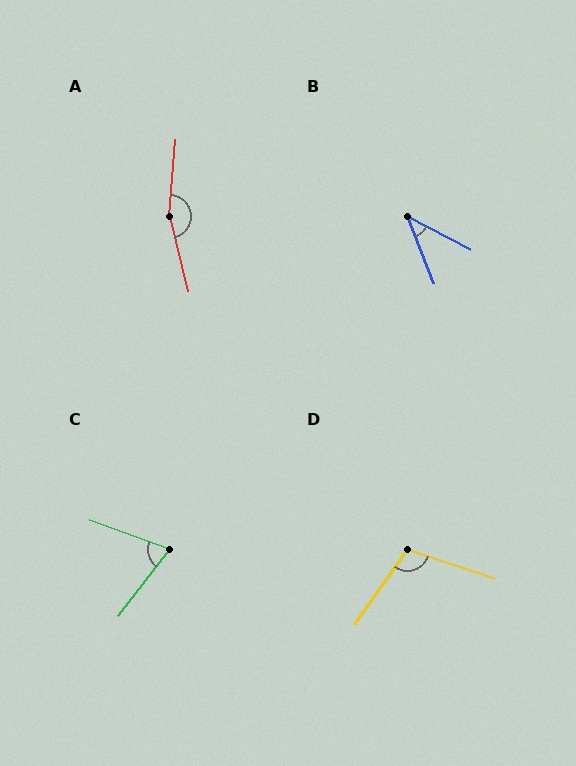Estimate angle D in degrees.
Approximately 106 degrees.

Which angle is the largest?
A, at approximately 161 degrees.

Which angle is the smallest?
B, at approximately 41 degrees.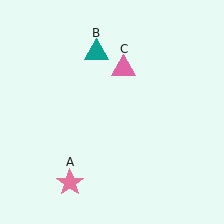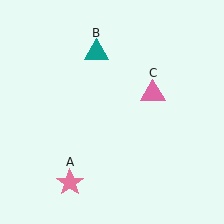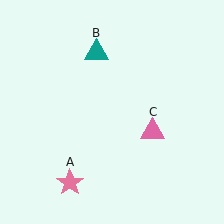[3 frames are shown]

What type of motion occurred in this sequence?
The pink triangle (object C) rotated clockwise around the center of the scene.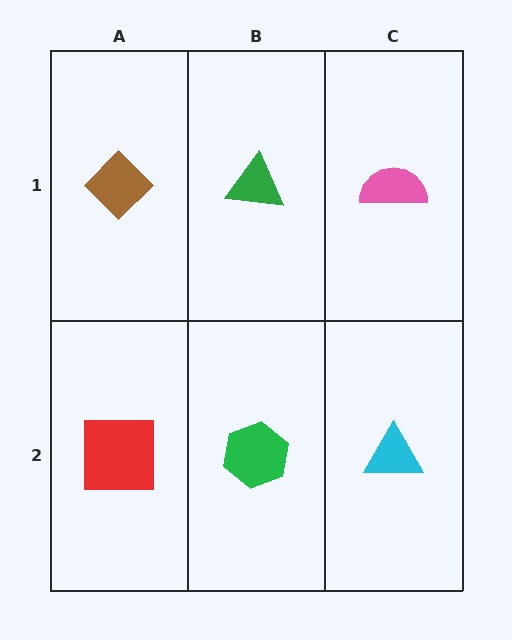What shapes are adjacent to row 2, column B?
A green triangle (row 1, column B), a red square (row 2, column A), a cyan triangle (row 2, column C).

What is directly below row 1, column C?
A cyan triangle.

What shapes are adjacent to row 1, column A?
A red square (row 2, column A), a green triangle (row 1, column B).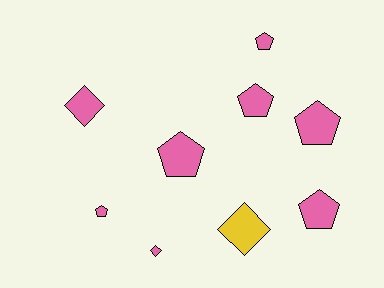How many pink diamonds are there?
There are 2 pink diamonds.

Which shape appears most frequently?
Pentagon, with 6 objects.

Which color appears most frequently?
Pink, with 8 objects.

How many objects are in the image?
There are 9 objects.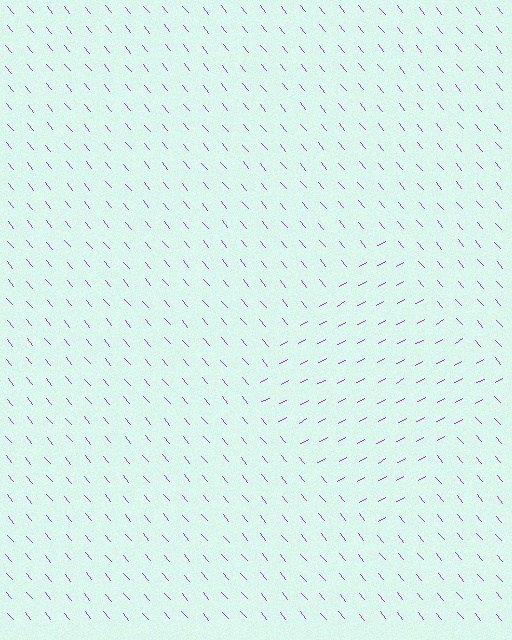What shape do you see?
I see a diamond.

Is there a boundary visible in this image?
Yes, there is a texture boundary formed by a change in line orientation.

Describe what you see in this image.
The image is filled with small purple line segments. A diamond region in the image has lines oriented differently from the surrounding lines, creating a visible texture boundary.